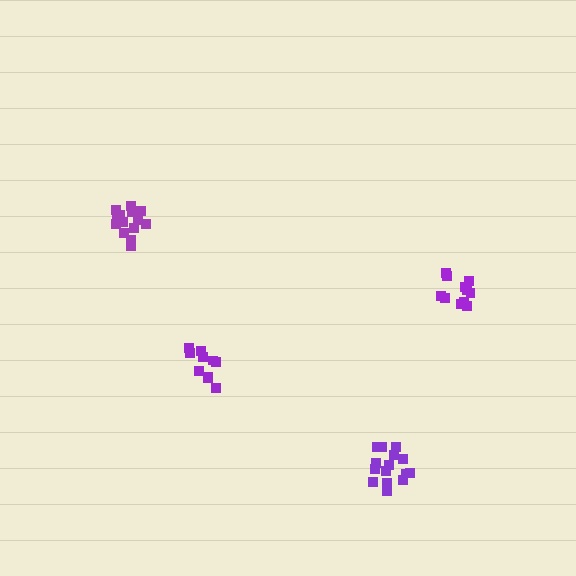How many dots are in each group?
Group 1: 14 dots, Group 2: 16 dots, Group 3: 10 dots, Group 4: 11 dots (51 total).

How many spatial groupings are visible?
There are 4 spatial groupings.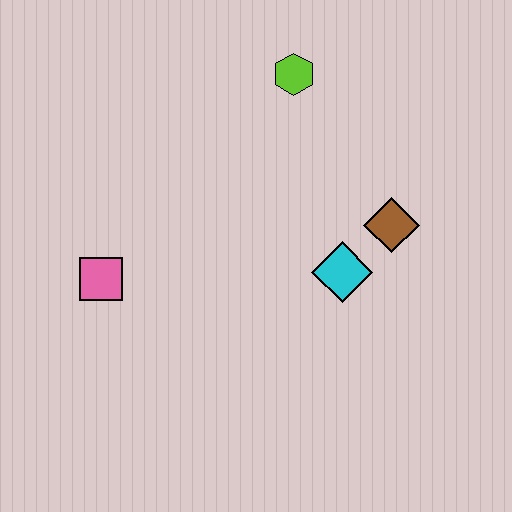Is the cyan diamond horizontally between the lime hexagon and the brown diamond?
Yes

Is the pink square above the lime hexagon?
No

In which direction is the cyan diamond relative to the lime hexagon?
The cyan diamond is below the lime hexagon.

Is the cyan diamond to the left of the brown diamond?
Yes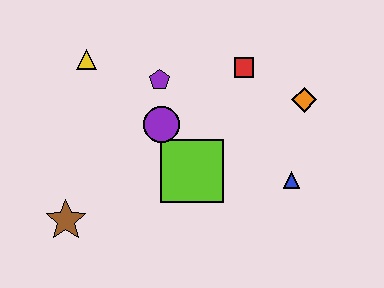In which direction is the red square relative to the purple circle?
The red square is to the right of the purple circle.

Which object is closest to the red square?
The orange diamond is closest to the red square.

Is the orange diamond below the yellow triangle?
Yes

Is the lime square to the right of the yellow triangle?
Yes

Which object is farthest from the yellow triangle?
The blue triangle is farthest from the yellow triangle.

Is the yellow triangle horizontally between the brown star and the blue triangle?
Yes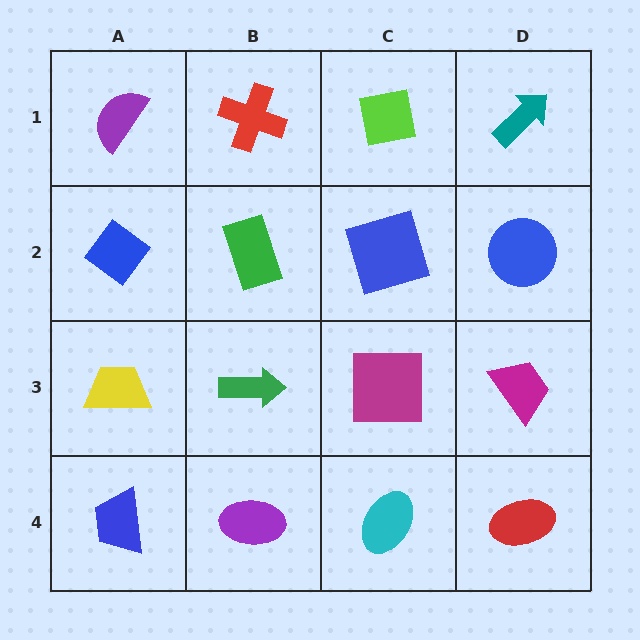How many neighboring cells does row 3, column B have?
4.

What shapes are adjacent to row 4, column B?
A green arrow (row 3, column B), a blue trapezoid (row 4, column A), a cyan ellipse (row 4, column C).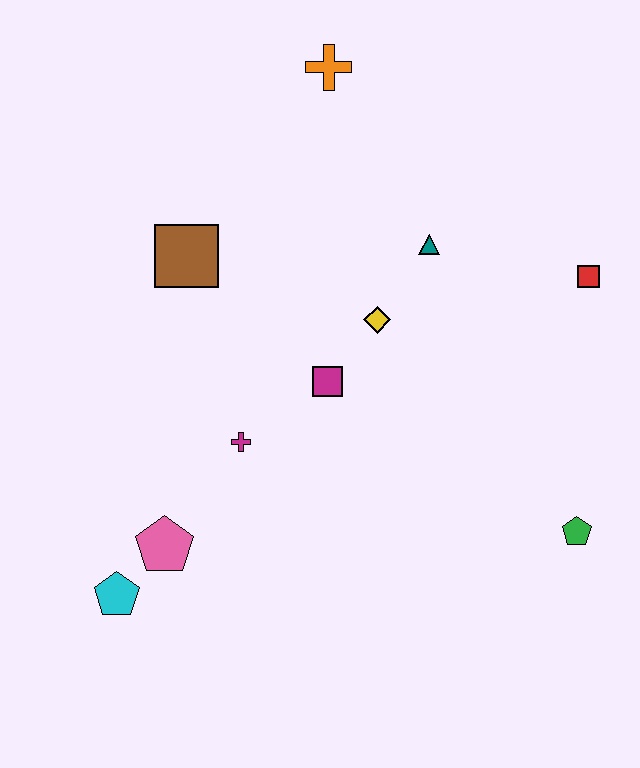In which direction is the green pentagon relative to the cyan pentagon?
The green pentagon is to the right of the cyan pentagon.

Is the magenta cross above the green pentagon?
Yes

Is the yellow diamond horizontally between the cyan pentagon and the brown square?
No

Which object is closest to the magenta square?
The yellow diamond is closest to the magenta square.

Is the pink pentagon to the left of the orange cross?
Yes